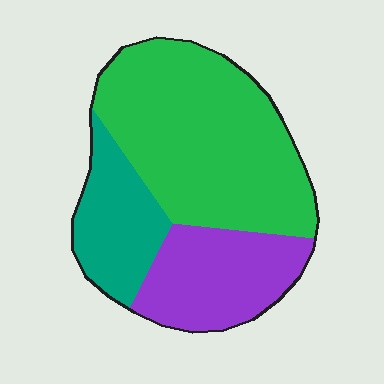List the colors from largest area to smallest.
From largest to smallest: green, purple, teal.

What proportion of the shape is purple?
Purple takes up about one quarter (1/4) of the shape.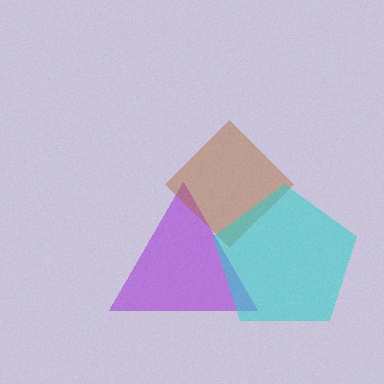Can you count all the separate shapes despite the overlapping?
Yes, there are 3 separate shapes.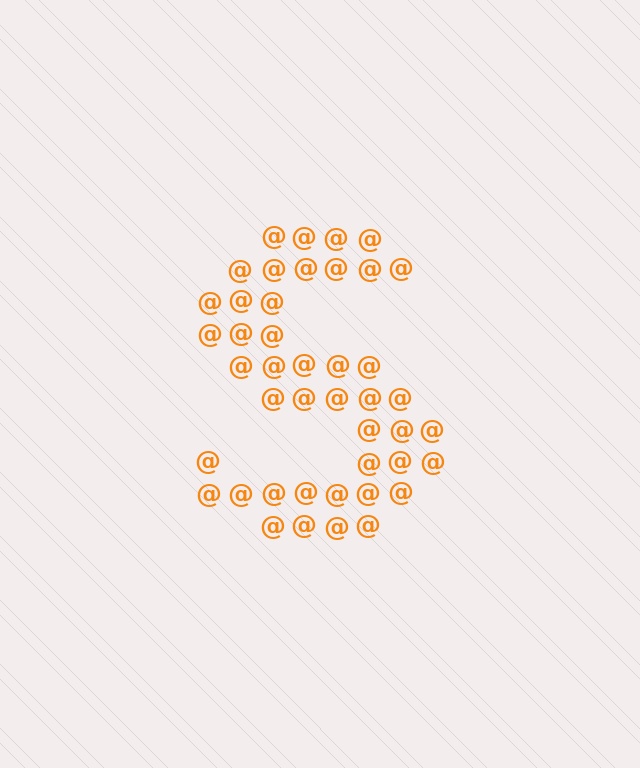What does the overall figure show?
The overall figure shows the letter S.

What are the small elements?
The small elements are at signs.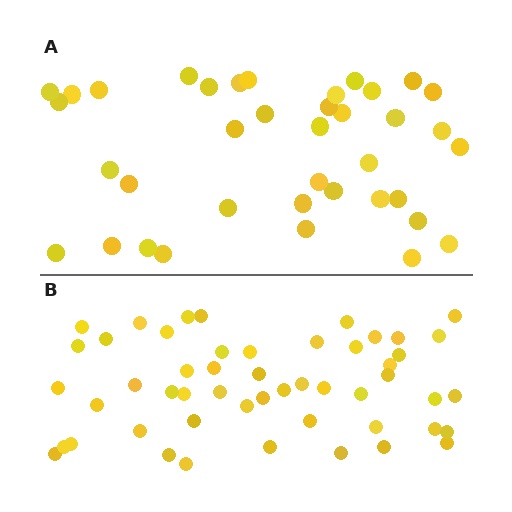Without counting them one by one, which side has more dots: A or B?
Region B (the bottom region) has more dots.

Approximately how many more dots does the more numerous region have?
Region B has approximately 15 more dots than region A.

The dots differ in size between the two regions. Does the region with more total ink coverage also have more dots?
No. Region A has more total ink coverage because its dots are larger, but region B actually contains more individual dots. Total area can be misleading — the number of items is what matters here.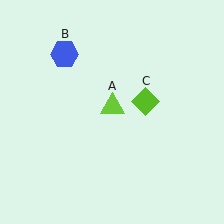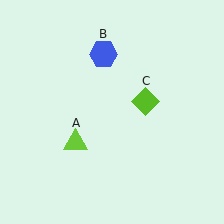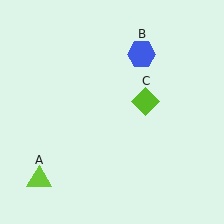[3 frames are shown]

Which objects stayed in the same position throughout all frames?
Lime diamond (object C) remained stationary.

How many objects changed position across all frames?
2 objects changed position: lime triangle (object A), blue hexagon (object B).